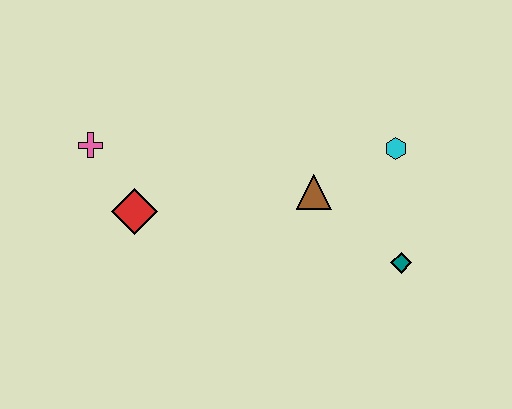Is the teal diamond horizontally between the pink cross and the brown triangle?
No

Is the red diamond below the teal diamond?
No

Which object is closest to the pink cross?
The red diamond is closest to the pink cross.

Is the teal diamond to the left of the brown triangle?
No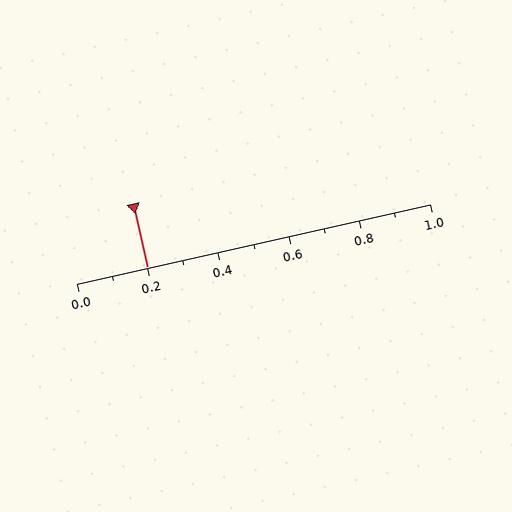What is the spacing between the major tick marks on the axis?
The major ticks are spaced 0.2 apart.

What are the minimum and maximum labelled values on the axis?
The axis runs from 0.0 to 1.0.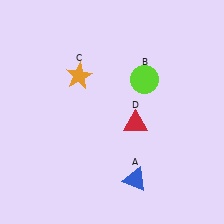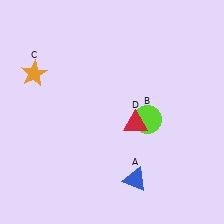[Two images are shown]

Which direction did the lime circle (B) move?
The lime circle (B) moved down.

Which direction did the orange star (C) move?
The orange star (C) moved left.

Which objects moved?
The objects that moved are: the lime circle (B), the orange star (C).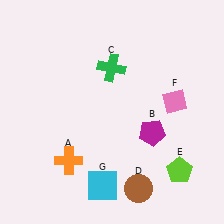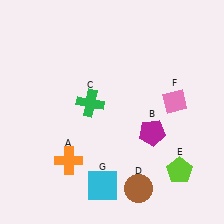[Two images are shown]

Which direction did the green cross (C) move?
The green cross (C) moved down.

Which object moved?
The green cross (C) moved down.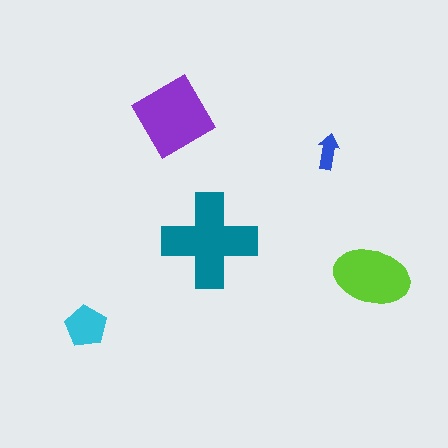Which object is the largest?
The teal cross.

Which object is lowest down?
The cyan pentagon is bottommost.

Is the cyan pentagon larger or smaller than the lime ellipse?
Smaller.